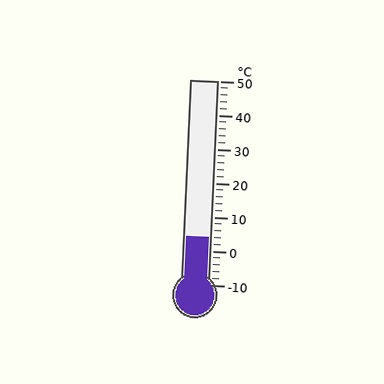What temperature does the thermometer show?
The thermometer shows approximately 4°C.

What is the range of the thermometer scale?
The thermometer scale ranges from -10°C to 50°C.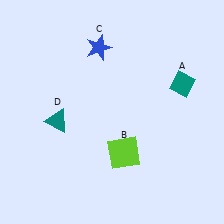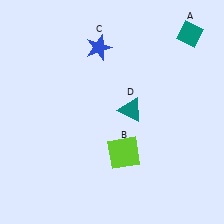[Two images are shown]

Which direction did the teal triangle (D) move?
The teal triangle (D) moved right.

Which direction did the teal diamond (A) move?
The teal diamond (A) moved up.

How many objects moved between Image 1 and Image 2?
2 objects moved between the two images.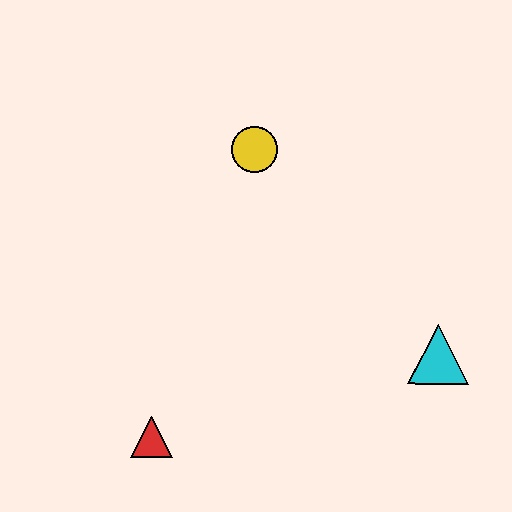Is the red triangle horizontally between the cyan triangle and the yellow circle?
No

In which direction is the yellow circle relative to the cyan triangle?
The yellow circle is above the cyan triangle.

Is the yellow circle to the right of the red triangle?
Yes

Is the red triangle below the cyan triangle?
Yes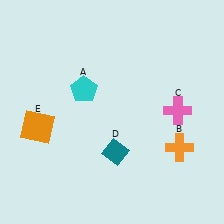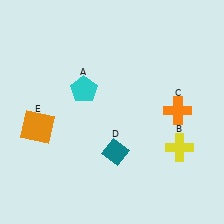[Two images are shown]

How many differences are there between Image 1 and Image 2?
There are 2 differences between the two images.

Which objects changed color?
B changed from orange to yellow. C changed from pink to orange.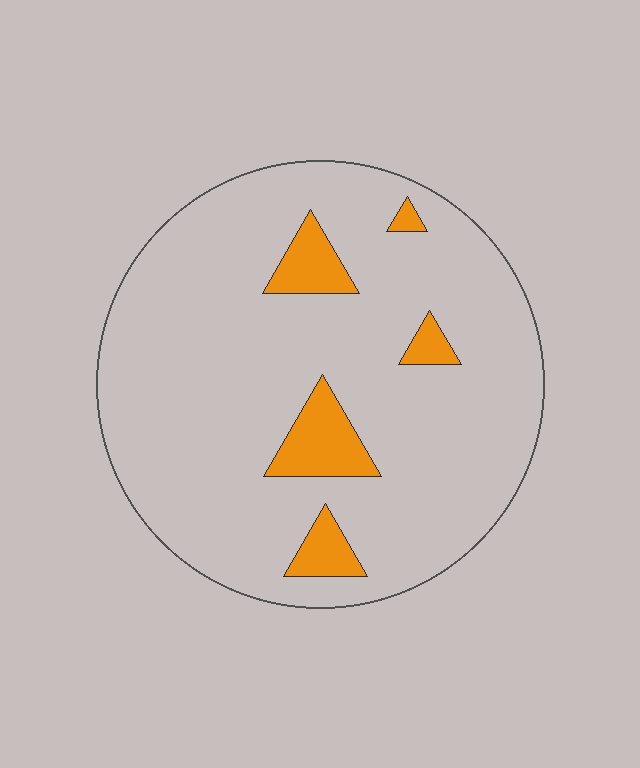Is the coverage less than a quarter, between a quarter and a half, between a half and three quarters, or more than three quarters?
Less than a quarter.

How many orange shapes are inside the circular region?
5.